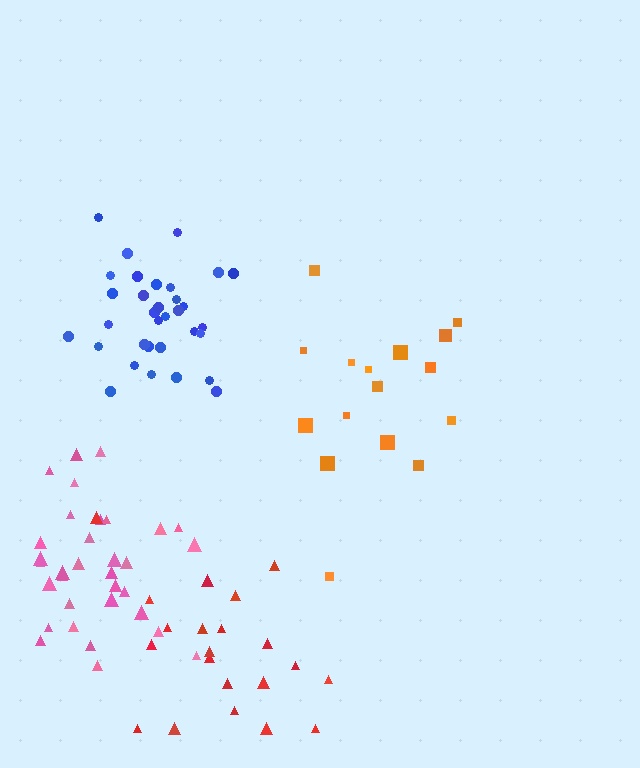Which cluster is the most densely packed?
Blue.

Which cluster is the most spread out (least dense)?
Orange.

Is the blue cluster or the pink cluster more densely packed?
Blue.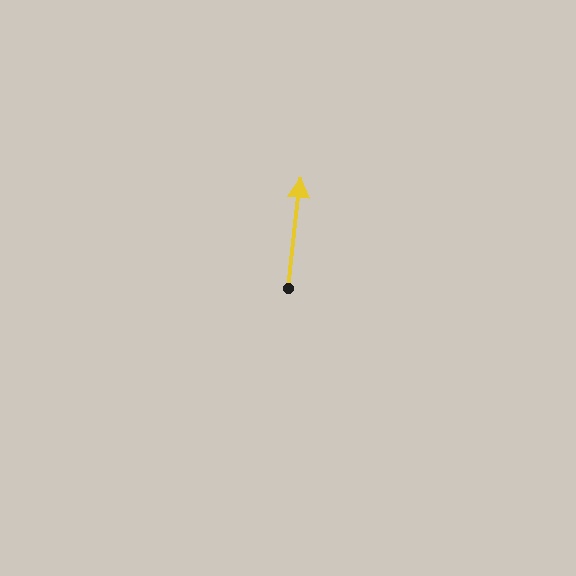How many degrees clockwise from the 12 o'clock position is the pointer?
Approximately 7 degrees.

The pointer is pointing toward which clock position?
Roughly 12 o'clock.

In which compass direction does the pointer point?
North.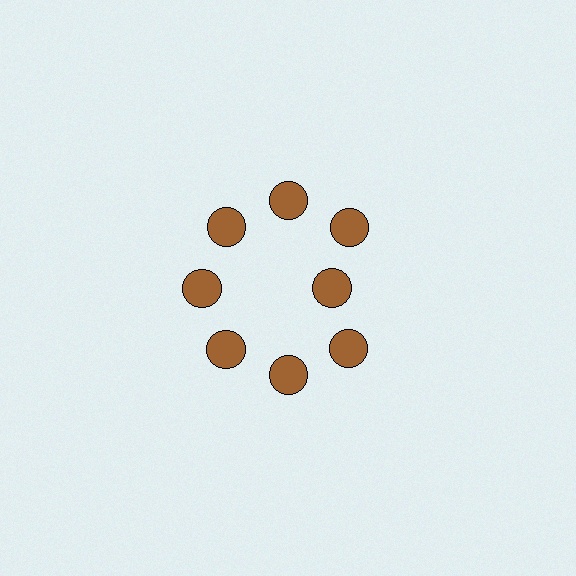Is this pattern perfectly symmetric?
No. The 8 brown circles are arranged in a ring, but one element near the 3 o'clock position is pulled inward toward the center, breaking the 8-fold rotational symmetry.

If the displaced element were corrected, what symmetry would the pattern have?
It would have 8-fold rotational symmetry — the pattern would map onto itself every 45 degrees.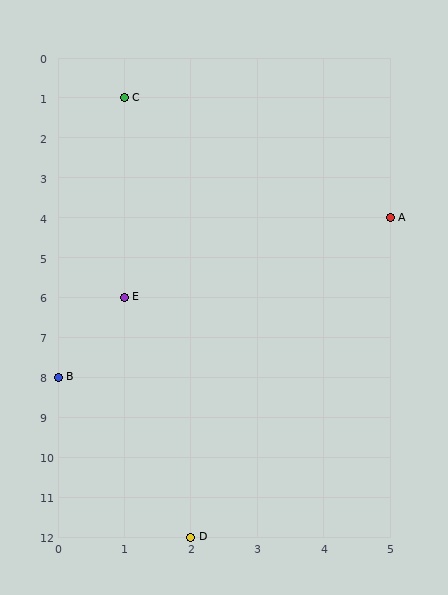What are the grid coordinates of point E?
Point E is at grid coordinates (1, 6).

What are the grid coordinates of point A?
Point A is at grid coordinates (5, 4).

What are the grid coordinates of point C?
Point C is at grid coordinates (1, 1).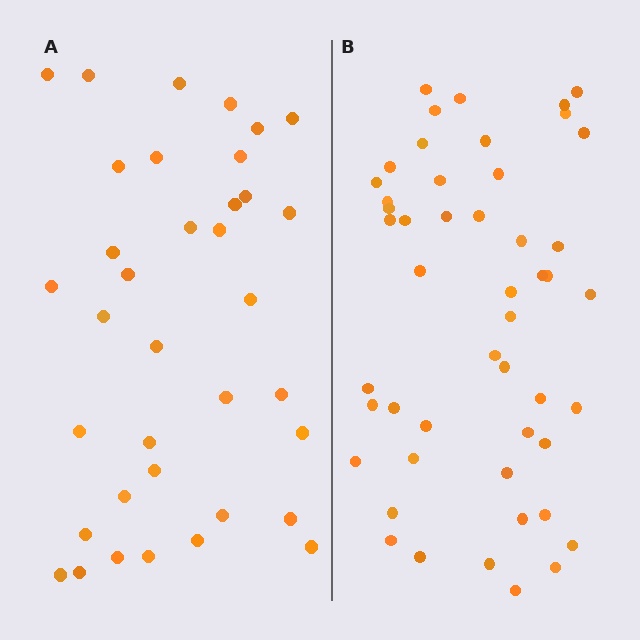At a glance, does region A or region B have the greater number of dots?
Region B (the right region) has more dots.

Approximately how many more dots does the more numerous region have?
Region B has approximately 15 more dots than region A.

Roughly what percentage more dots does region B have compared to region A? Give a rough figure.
About 35% more.